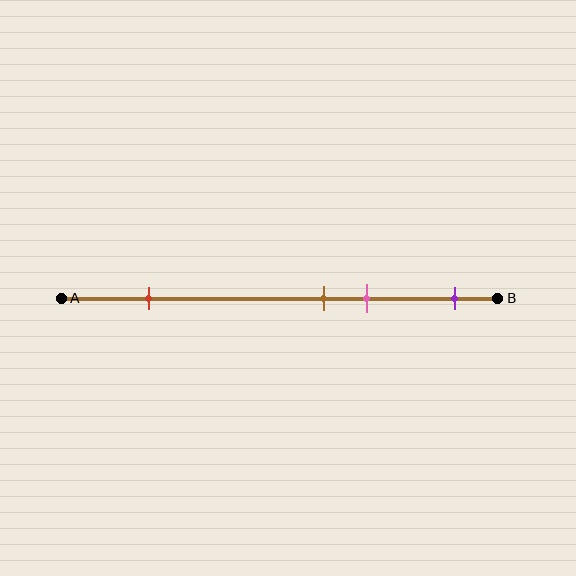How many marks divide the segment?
There are 4 marks dividing the segment.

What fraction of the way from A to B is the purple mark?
The purple mark is approximately 90% (0.9) of the way from A to B.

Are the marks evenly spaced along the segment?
No, the marks are not evenly spaced.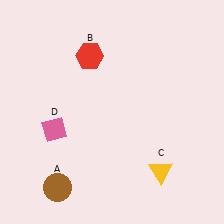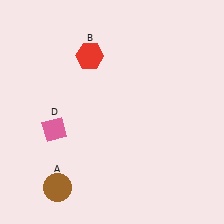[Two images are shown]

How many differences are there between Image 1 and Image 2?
There is 1 difference between the two images.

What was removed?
The yellow triangle (C) was removed in Image 2.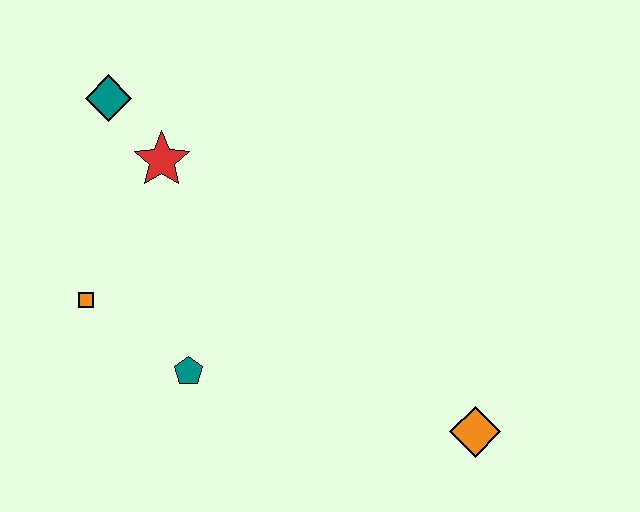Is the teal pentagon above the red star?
No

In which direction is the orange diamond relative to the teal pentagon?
The orange diamond is to the right of the teal pentagon.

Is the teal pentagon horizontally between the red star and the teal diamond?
No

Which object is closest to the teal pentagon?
The orange square is closest to the teal pentagon.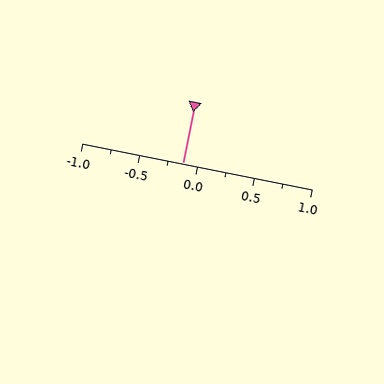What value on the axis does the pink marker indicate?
The marker indicates approximately -0.12.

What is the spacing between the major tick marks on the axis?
The major ticks are spaced 0.5 apart.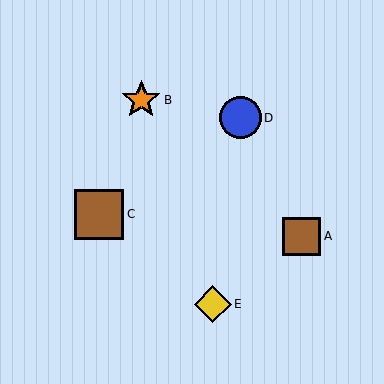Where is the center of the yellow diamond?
The center of the yellow diamond is at (213, 304).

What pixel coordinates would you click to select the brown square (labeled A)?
Click at (302, 236) to select the brown square A.